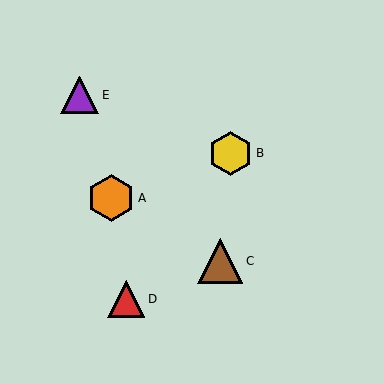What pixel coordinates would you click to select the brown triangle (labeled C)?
Click at (220, 261) to select the brown triangle C.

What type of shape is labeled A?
Shape A is an orange hexagon.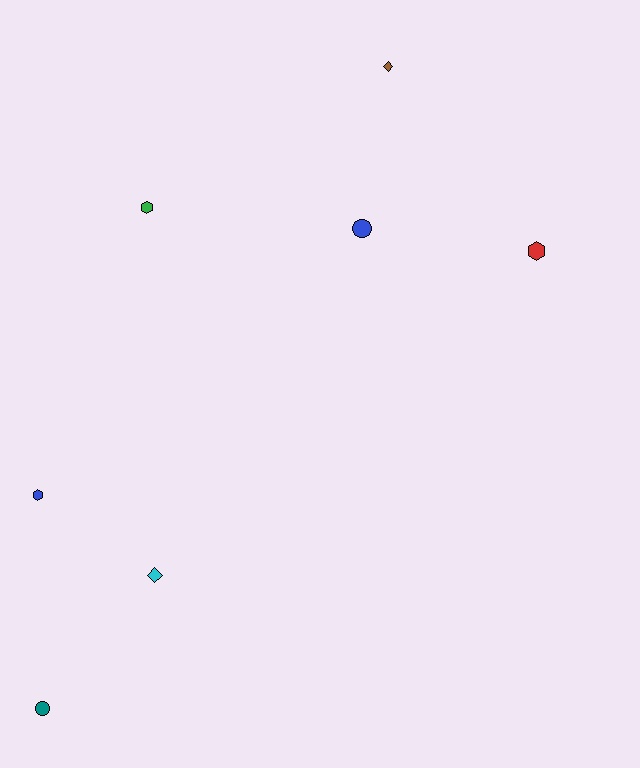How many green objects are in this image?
There is 1 green object.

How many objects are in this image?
There are 7 objects.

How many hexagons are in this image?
There are 3 hexagons.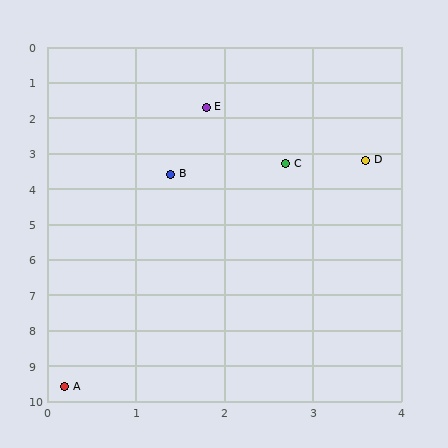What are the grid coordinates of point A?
Point A is at approximately (0.2, 9.6).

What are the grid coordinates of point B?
Point B is at approximately (1.4, 3.6).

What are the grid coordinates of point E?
Point E is at approximately (1.8, 1.7).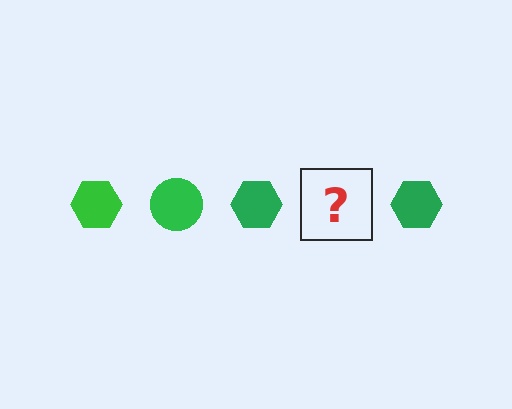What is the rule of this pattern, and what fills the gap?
The rule is that the pattern cycles through hexagon, circle shapes in green. The gap should be filled with a green circle.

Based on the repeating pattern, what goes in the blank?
The blank should be a green circle.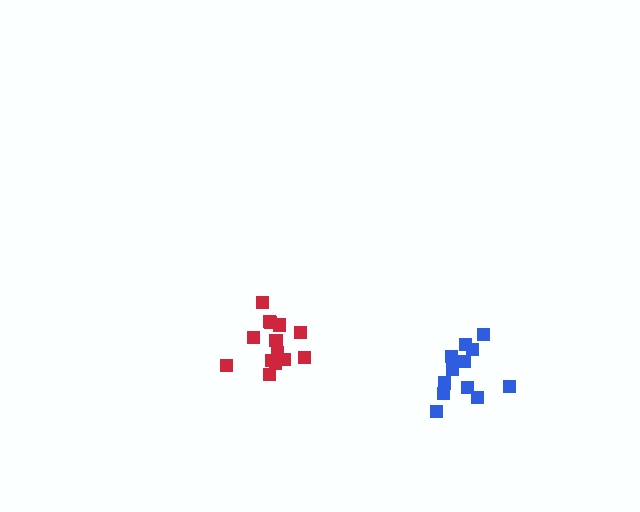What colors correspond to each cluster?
The clusters are colored: red, blue.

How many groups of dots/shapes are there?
There are 2 groups.